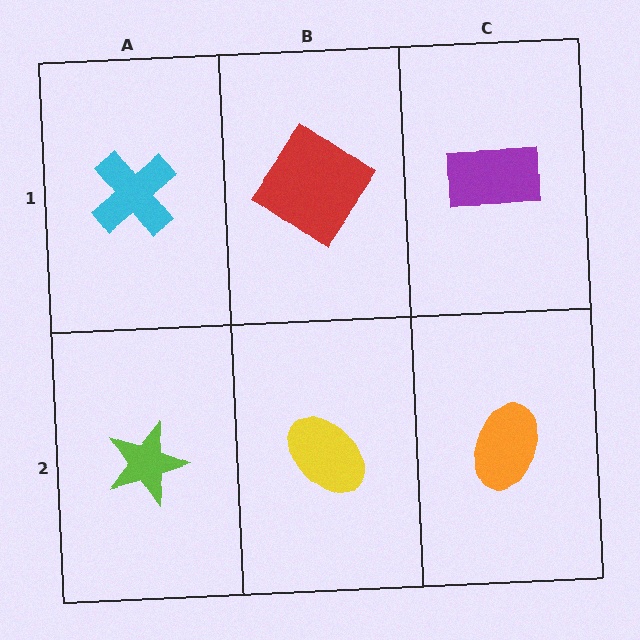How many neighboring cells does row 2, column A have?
2.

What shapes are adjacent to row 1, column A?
A lime star (row 2, column A), a red diamond (row 1, column B).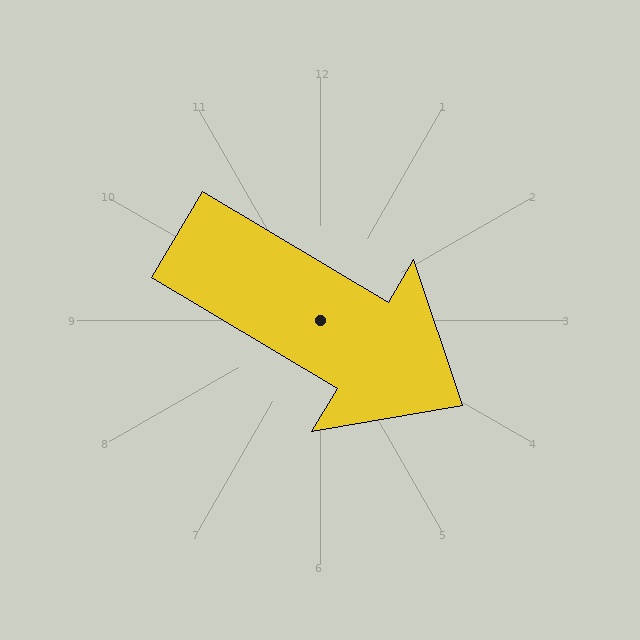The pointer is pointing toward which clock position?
Roughly 4 o'clock.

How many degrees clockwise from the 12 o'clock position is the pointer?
Approximately 121 degrees.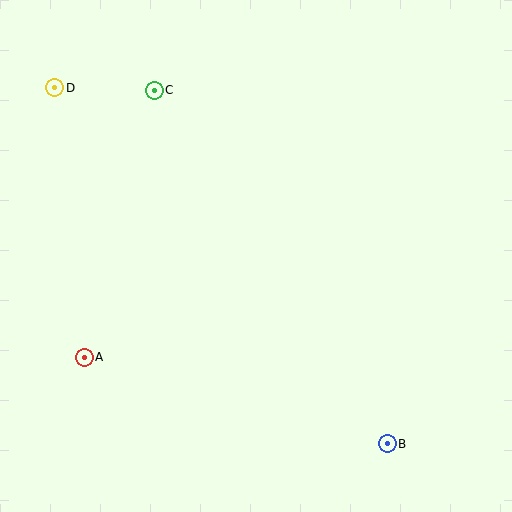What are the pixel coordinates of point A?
Point A is at (84, 357).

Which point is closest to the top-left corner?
Point D is closest to the top-left corner.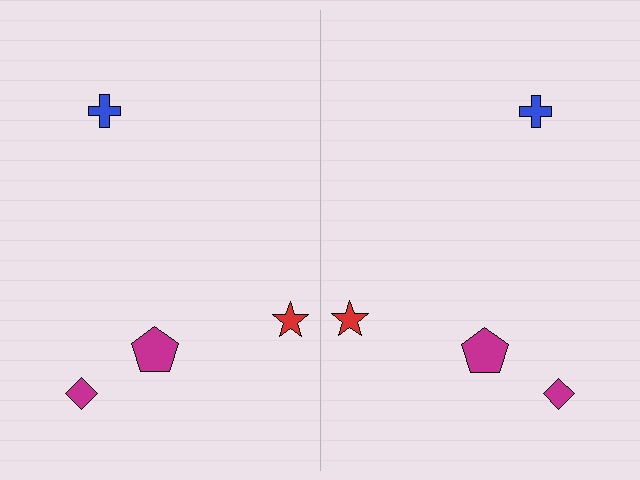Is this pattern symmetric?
Yes, this pattern has bilateral (reflection) symmetry.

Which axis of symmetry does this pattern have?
The pattern has a vertical axis of symmetry running through the center of the image.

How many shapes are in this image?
There are 8 shapes in this image.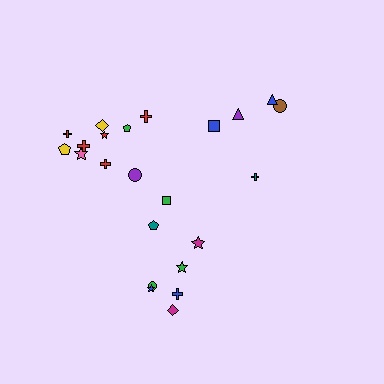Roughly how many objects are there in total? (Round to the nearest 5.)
Roughly 25 objects in total.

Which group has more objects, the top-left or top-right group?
The top-left group.